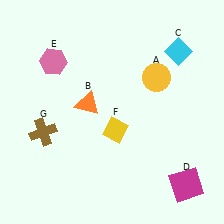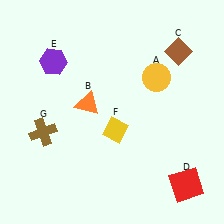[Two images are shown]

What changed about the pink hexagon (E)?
In Image 1, E is pink. In Image 2, it changed to purple.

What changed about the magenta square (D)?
In Image 1, D is magenta. In Image 2, it changed to red.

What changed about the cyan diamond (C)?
In Image 1, C is cyan. In Image 2, it changed to brown.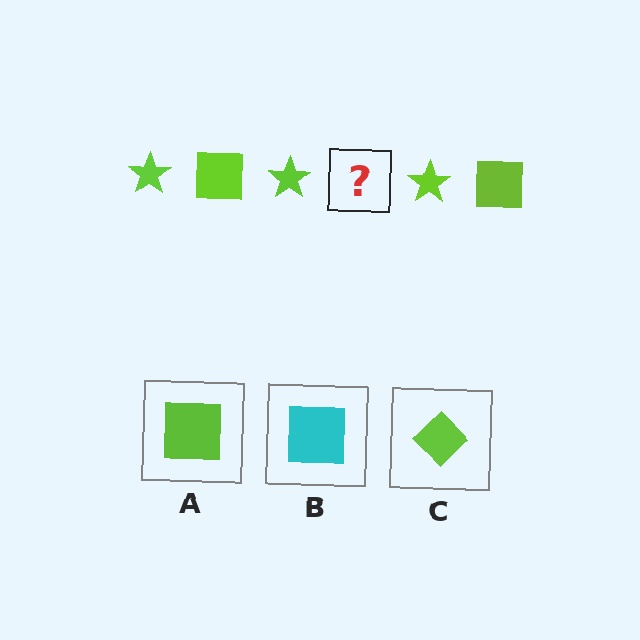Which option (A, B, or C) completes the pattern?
A.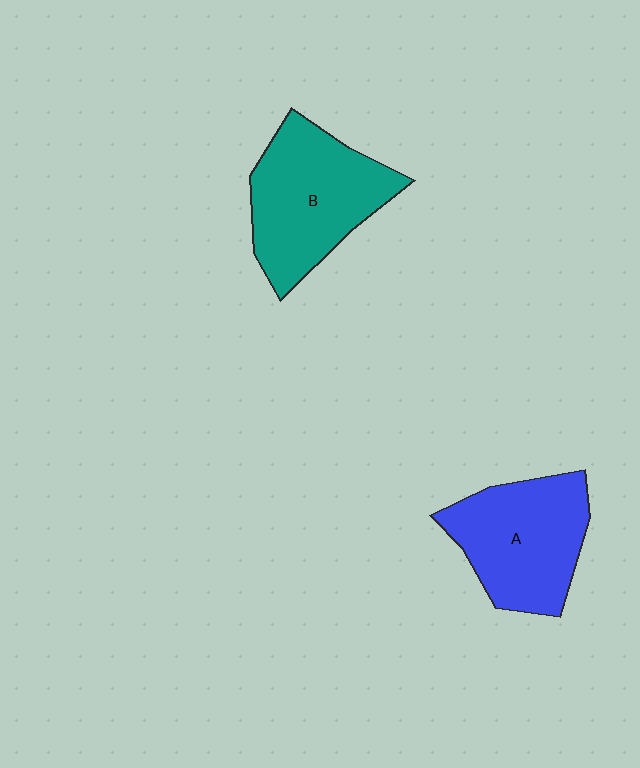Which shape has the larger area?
Shape B (teal).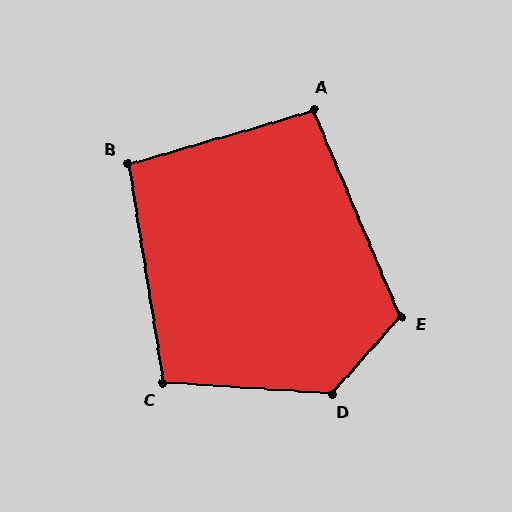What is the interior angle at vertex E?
Approximately 115 degrees (obtuse).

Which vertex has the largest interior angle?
D, at approximately 128 degrees.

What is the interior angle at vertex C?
Approximately 103 degrees (obtuse).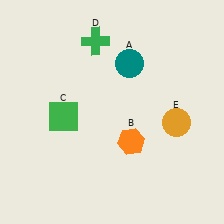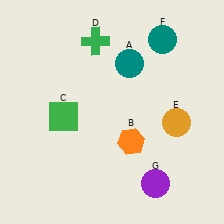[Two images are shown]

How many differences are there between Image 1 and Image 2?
There are 2 differences between the two images.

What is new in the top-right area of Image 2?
A teal circle (F) was added in the top-right area of Image 2.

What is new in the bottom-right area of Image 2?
A purple circle (G) was added in the bottom-right area of Image 2.